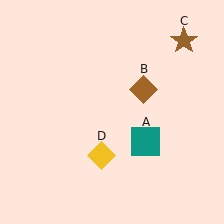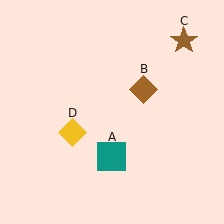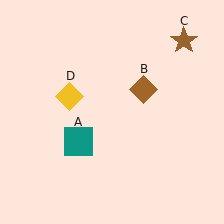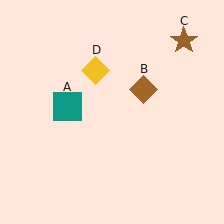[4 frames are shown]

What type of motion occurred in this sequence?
The teal square (object A), yellow diamond (object D) rotated clockwise around the center of the scene.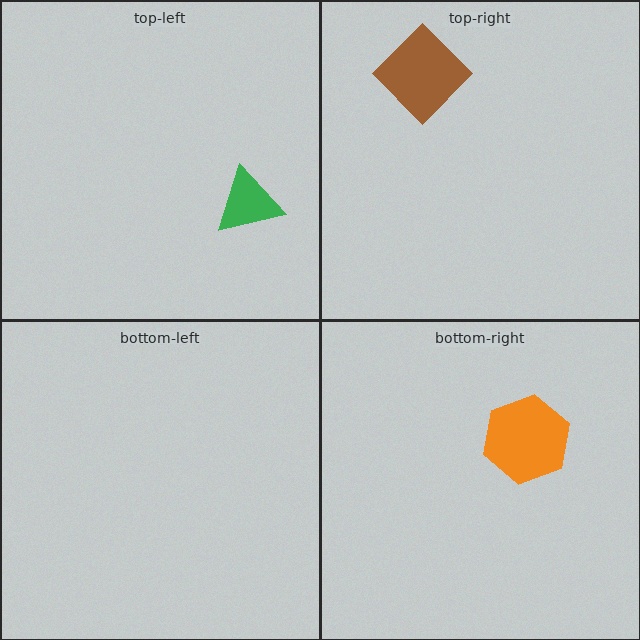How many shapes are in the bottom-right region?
1.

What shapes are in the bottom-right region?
The orange hexagon.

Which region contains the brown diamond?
The top-right region.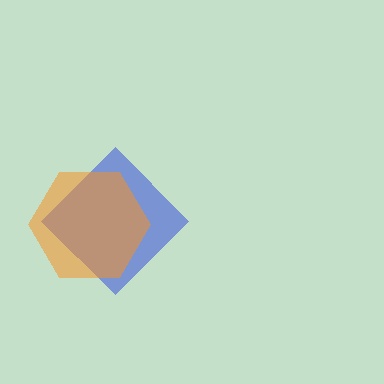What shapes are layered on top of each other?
The layered shapes are: a blue diamond, an orange hexagon.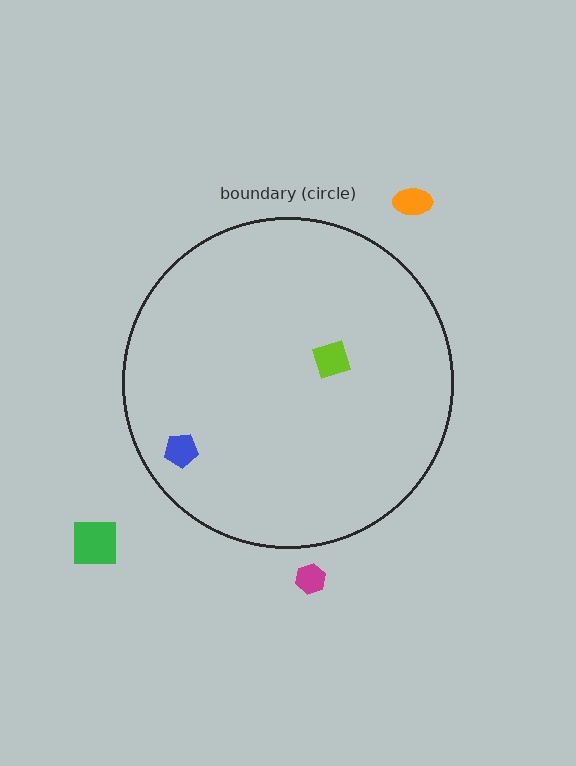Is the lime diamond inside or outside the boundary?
Inside.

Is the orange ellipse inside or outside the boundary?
Outside.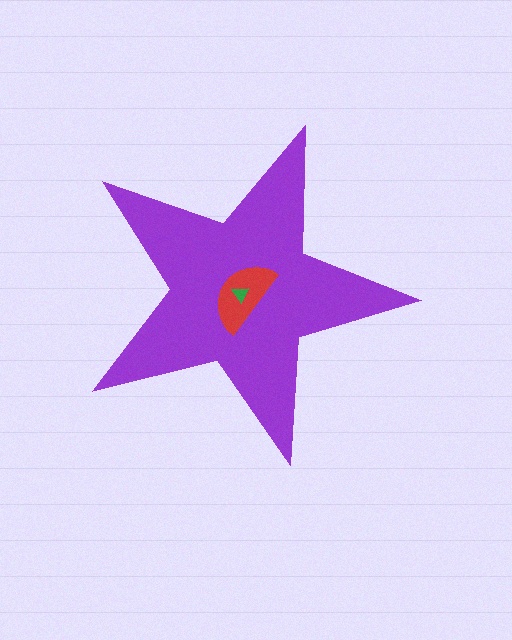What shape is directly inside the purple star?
The red semicircle.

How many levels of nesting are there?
3.